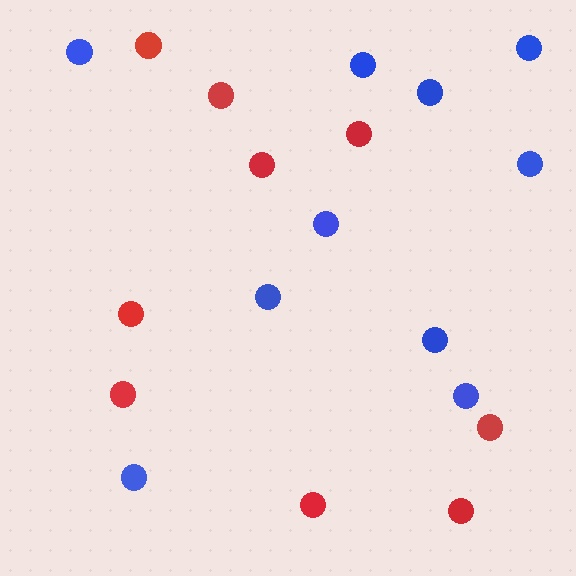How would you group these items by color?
There are 2 groups: one group of red circles (9) and one group of blue circles (10).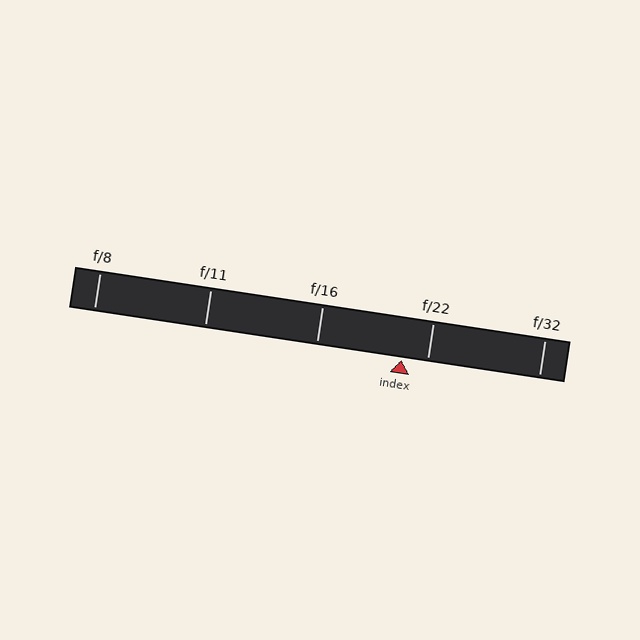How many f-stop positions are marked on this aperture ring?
There are 5 f-stop positions marked.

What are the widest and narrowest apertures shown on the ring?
The widest aperture shown is f/8 and the narrowest is f/32.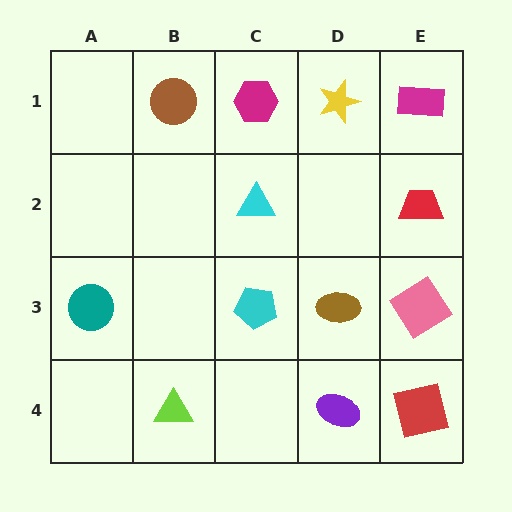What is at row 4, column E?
A red square.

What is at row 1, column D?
A yellow star.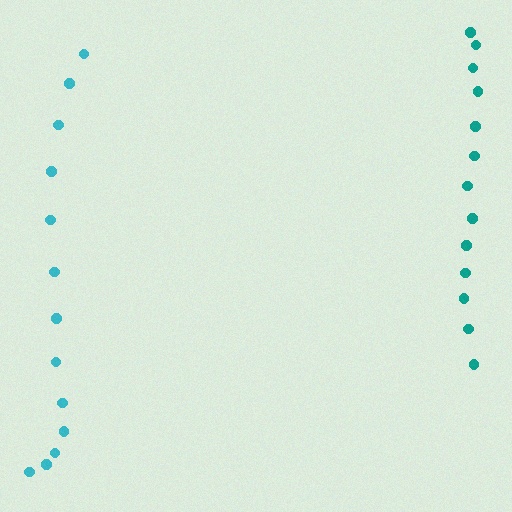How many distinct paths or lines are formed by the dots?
There are 2 distinct paths.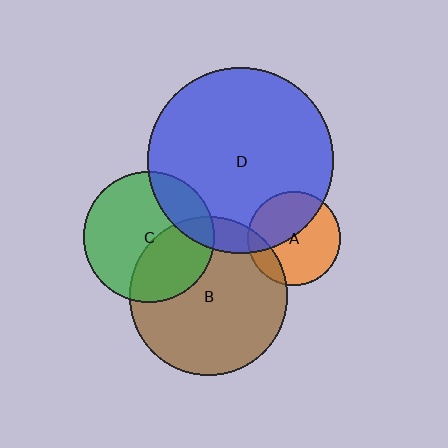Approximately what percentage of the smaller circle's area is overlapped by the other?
Approximately 35%.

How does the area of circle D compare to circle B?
Approximately 1.4 times.